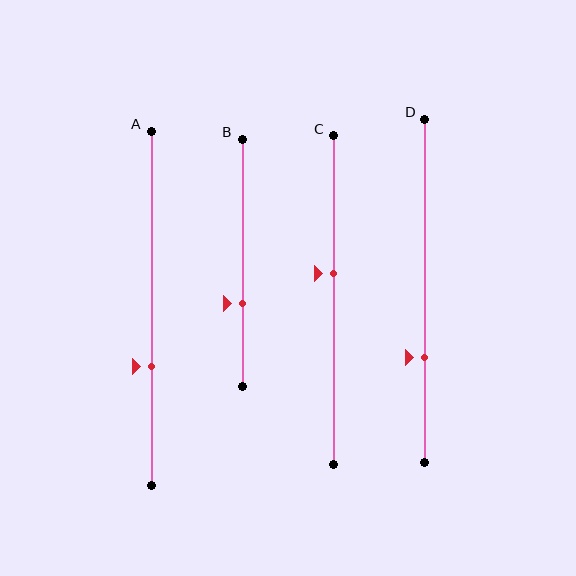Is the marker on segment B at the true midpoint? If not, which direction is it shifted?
No, the marker on segment B is shifted downward by about 16% of the segment length.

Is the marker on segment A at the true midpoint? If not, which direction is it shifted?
No, the marker on segment A is shifted downward by about 16% of the segment length.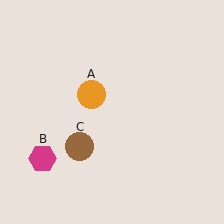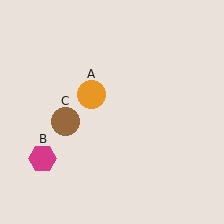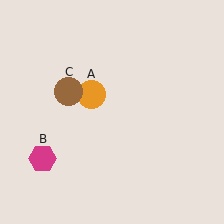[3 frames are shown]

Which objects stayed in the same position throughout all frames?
Orange circle (object A) and magenta hexagon (object B) remained stationary.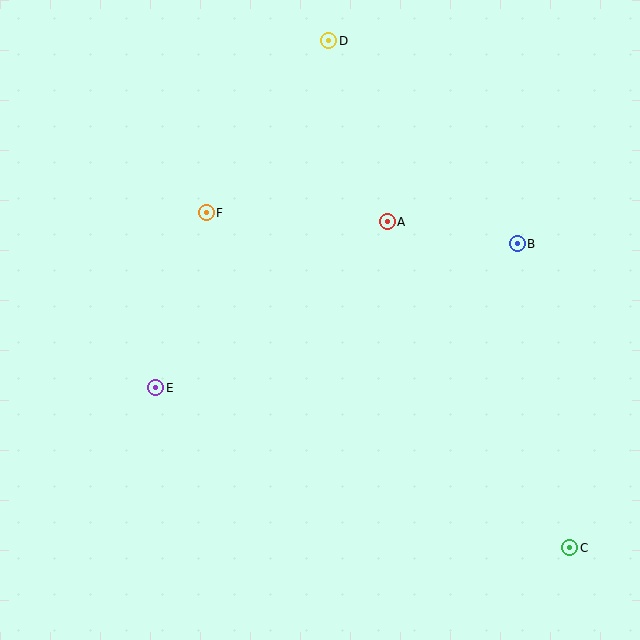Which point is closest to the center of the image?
Point A at (387, 222) is closest to the center.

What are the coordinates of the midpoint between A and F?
The midpoint between A and F is at (297, 217).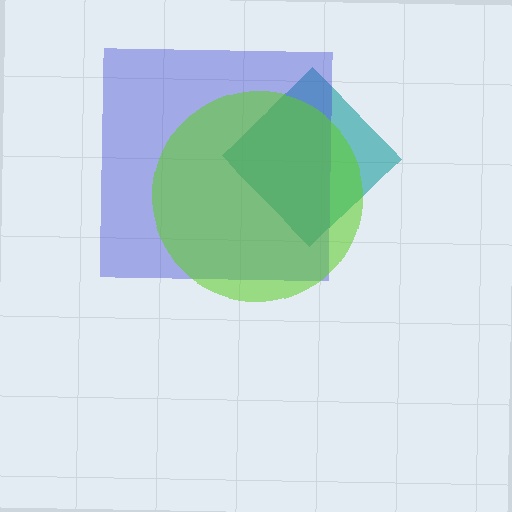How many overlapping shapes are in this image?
There are 3 overlapping shapes in the image.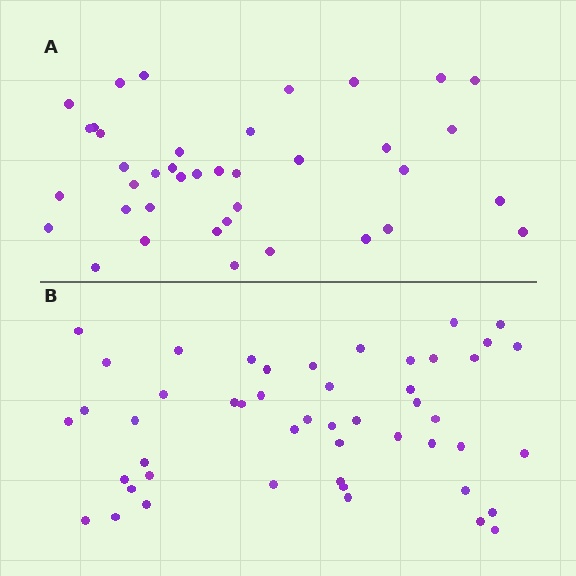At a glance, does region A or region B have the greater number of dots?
Region B (the bottom region) has more dots.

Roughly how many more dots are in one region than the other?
Region B has roughly 10 or so more dots than region A.